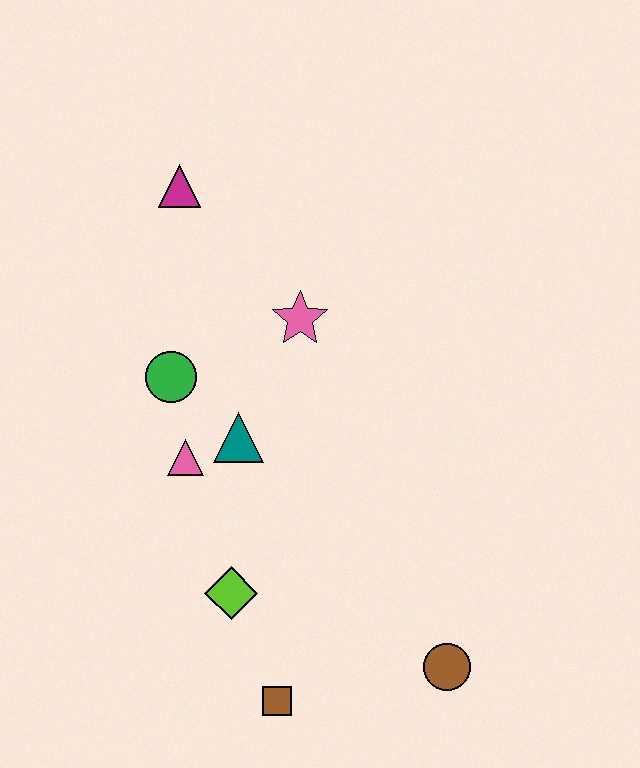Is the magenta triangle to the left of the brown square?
Yes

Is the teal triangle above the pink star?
No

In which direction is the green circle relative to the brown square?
The green circle is above the brown square.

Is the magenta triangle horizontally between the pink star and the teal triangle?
No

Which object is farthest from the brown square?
The magenta triangle is farthest from the brown square.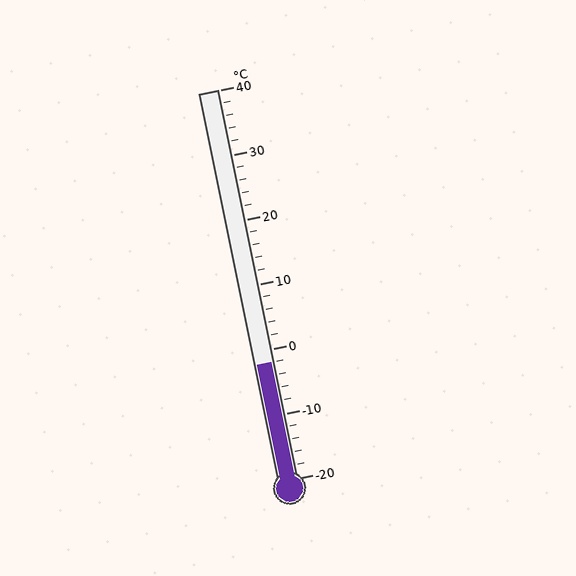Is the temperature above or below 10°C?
The temperature is below 10°C.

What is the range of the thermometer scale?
The thermometer scale ranges from -20°C to 40°C.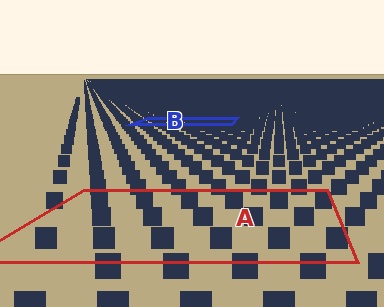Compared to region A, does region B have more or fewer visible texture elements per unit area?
Region B has more texture elements per unit area — they are packed more densely because it is farther away.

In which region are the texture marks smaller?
The texture marks are smaller in region B, because it is farther away.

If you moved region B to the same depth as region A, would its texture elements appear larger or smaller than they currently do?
They would appear larger. At a closer depth, the same texture elements are projected at a bigger on-screen size.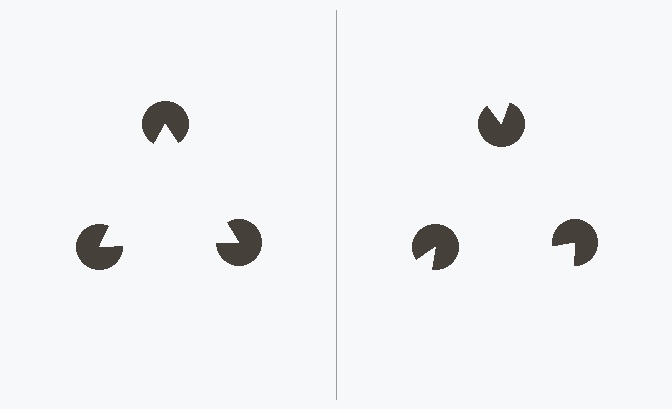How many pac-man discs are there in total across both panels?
6 — 3 on each side.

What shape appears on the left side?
An illusory triangle.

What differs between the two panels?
The pac-man discs are positioned identically on both sides; only the wedge orientations differ. On the left they align to a triangle; on the right they are misaligned.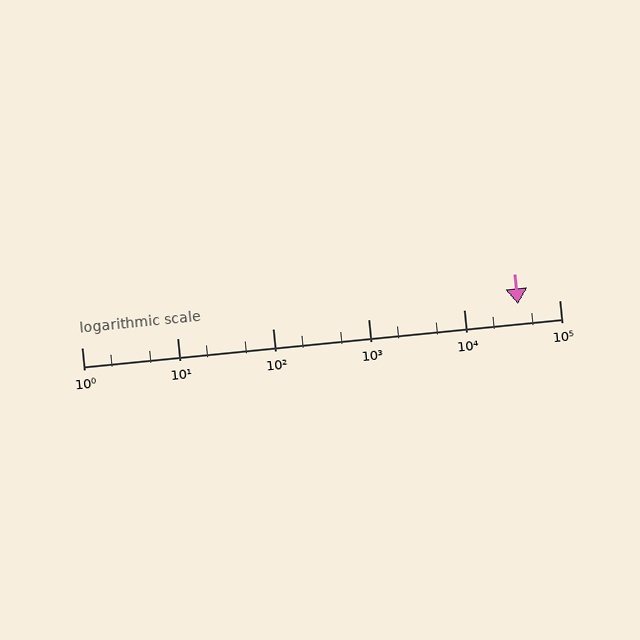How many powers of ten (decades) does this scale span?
The scale spans 5 decades, from 1 to 100000.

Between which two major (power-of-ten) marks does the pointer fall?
The pointer is between 10000 and 100000.